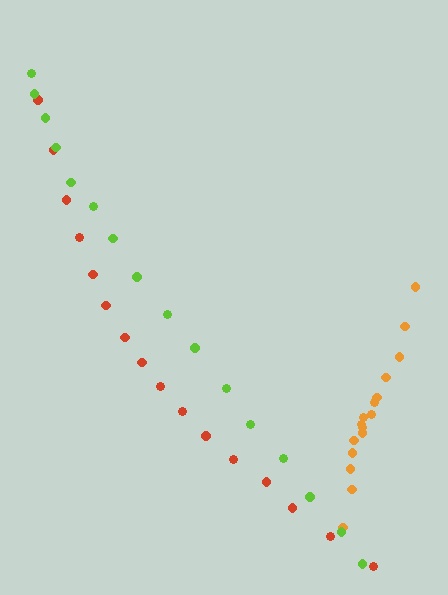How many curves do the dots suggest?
There are 3 distinct paths.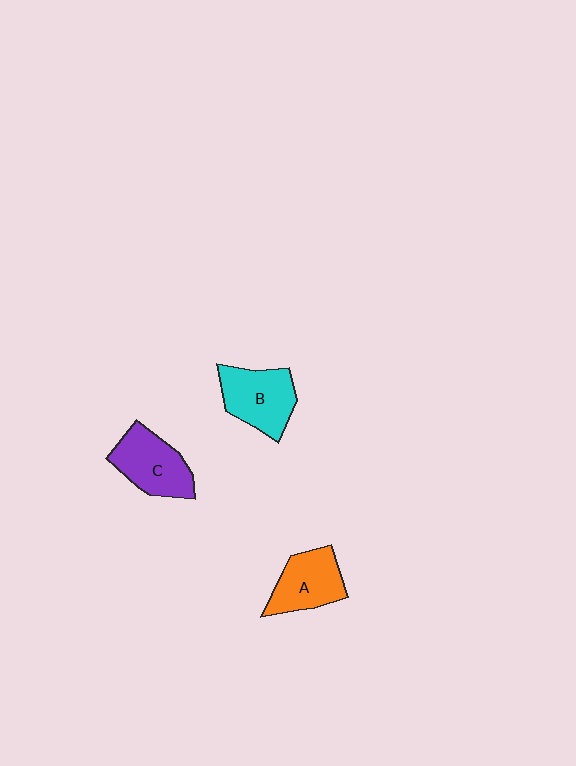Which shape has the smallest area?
Shape A (orange).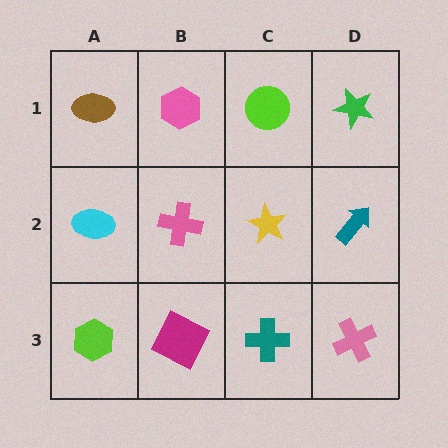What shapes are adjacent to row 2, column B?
A pink hexagon (row 1, column B), a magenta square (row 3, column B), a cyan ellipse (row 2, column A), a yellow star (row 2, column C).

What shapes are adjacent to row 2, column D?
A green star (row 1, column D), a pink cross (row 3, column D), a yellow star (row 2, column C).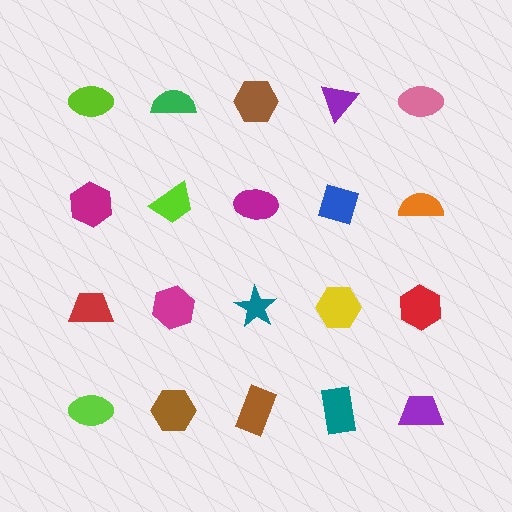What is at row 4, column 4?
A teal rectangle.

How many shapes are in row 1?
5 shapes.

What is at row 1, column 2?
A green semicircle.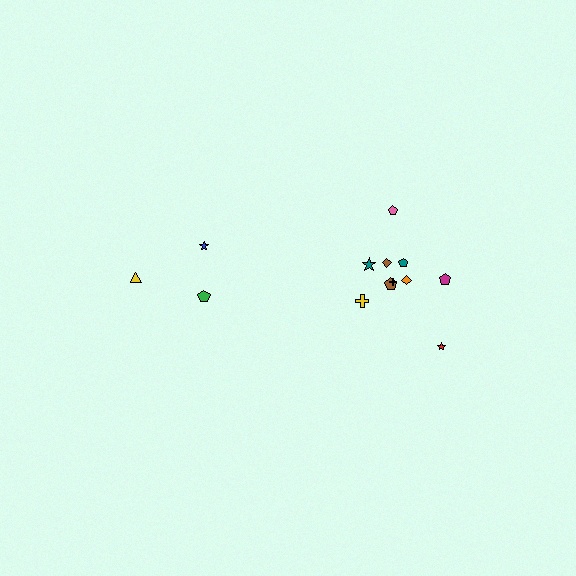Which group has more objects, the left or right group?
The right group.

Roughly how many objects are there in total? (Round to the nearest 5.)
Roughly 15 objects in total.